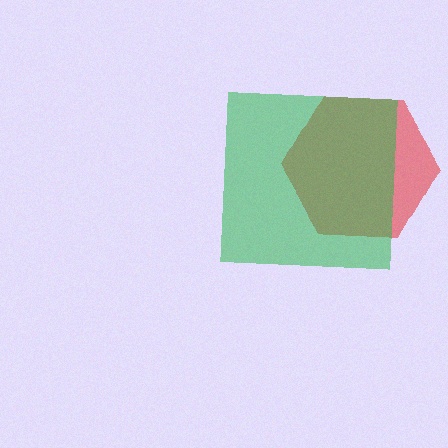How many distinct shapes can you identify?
There are 2 distinct shapes: a red hexagon, a green square.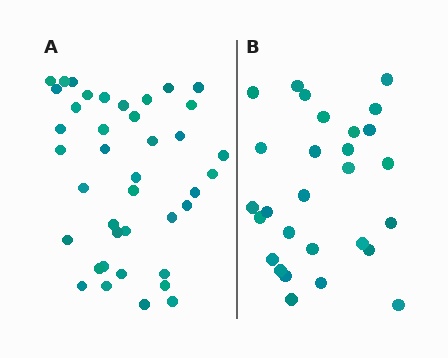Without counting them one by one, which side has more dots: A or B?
Region A (the left region) has more dots.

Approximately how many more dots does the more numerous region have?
Region A has roughly 12 or so more dots than region B.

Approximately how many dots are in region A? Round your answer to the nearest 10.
About 40 dots.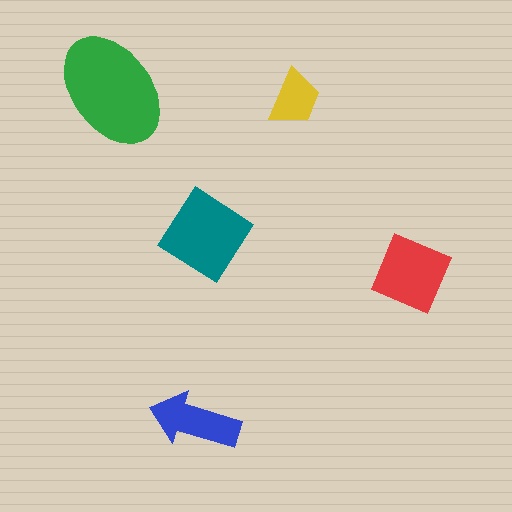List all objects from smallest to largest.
The yellow trapezoid, the blue arrow, the red diamond, the teal diamond, the green ellipse.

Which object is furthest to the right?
The red diamond is rightmost.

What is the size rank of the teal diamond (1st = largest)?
2nd.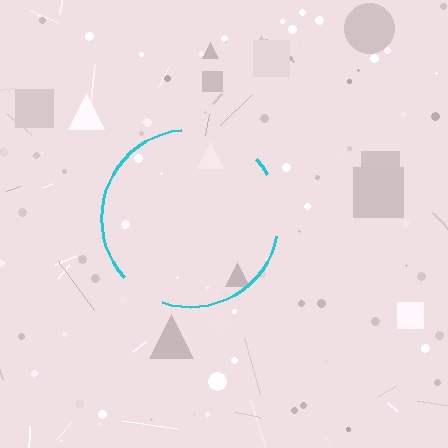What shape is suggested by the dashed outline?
The dashed outline suggests a circle.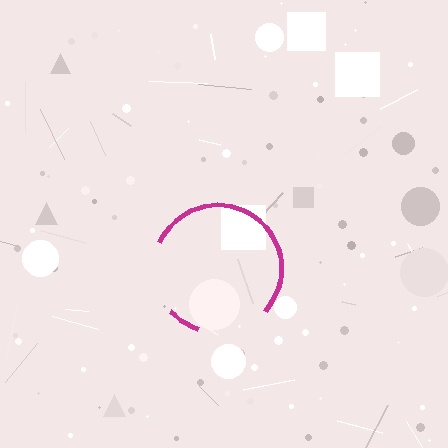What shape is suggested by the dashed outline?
The dashed outline suggests a circle.